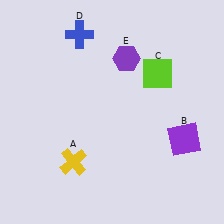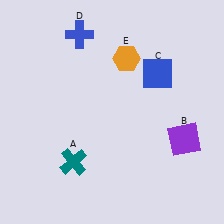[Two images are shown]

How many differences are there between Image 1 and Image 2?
There are 3 differences between the two images.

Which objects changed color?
A changed from yellow to teal. C changed from lime to blue. E changed from purple to orange.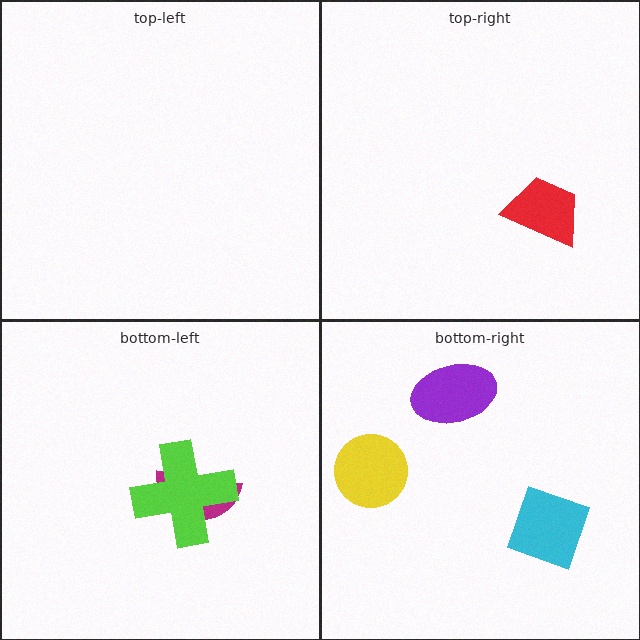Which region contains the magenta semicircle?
The bottom-left region.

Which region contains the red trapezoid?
The top-right region.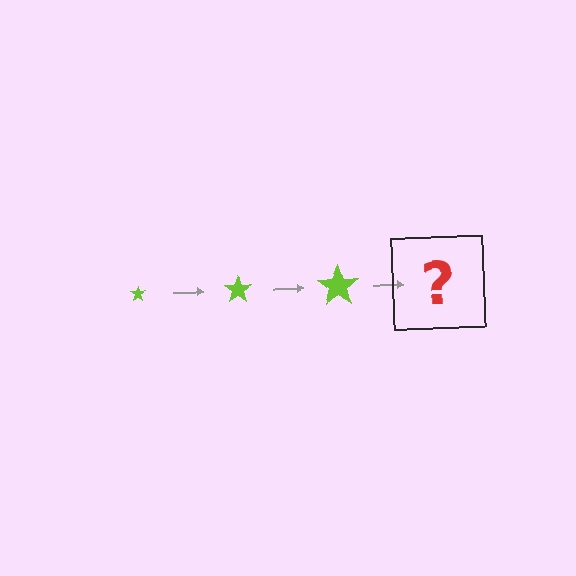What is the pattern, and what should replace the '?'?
The pattern is that the star gets progressively larger each step. The '?' should be a lime star, larger than the previous one.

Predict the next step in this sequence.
The next step is a lime star, larger than the previous one.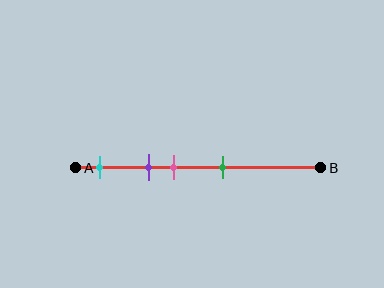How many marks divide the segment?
There are 4 marks dividing the segment.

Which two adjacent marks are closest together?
The purple and pink marks are the closest adjacent pair.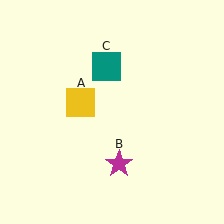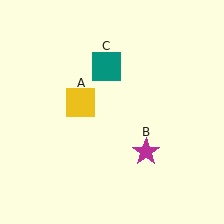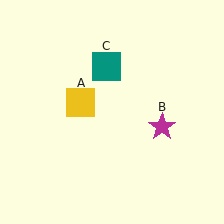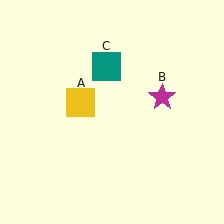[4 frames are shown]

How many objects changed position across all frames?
1 object changed position: magenta star (object B).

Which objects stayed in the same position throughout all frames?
Yellow square (object A) and teal square (object C) remained stationary.